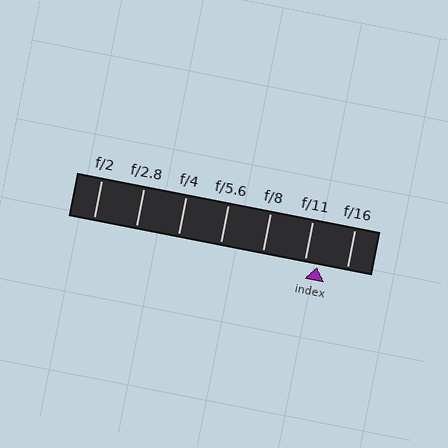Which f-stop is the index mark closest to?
The index mark is closest to f/11.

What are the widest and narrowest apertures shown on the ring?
The widest aperture shown is f/2 and the narrowest is f/16.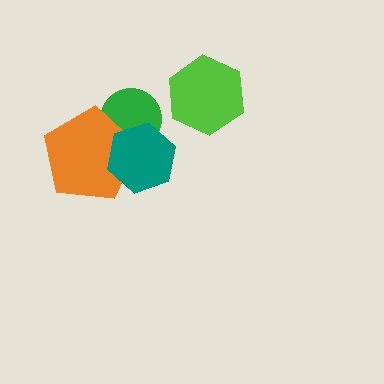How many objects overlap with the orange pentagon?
2 objects overlap with the orange pentagon.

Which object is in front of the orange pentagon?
The teal hexagon is in front of the orange pentagon.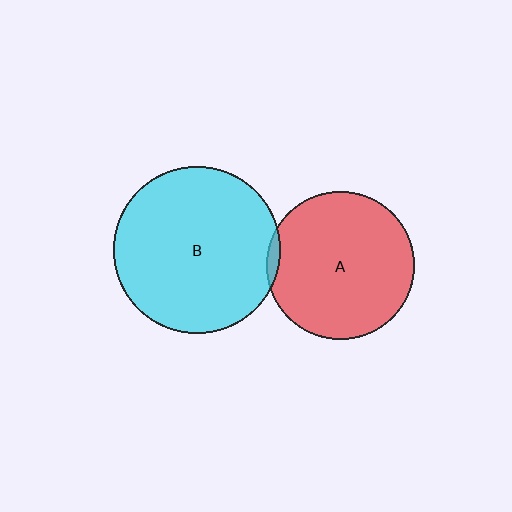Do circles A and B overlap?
Yes.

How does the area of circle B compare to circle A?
Approximately 1.3 times.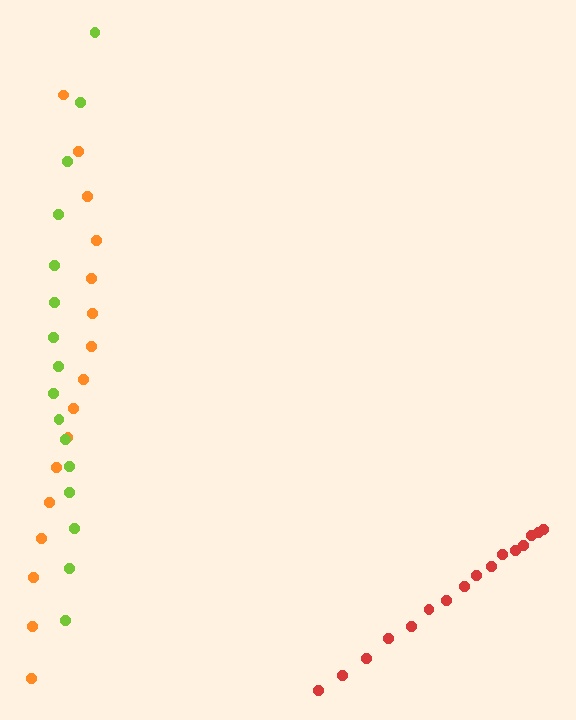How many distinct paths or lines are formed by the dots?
There are 3 distinct paths.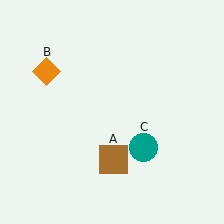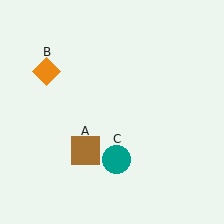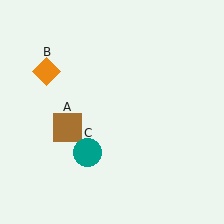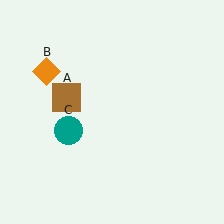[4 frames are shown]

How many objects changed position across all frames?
2 objects changed position: brown square (object A), teal circle (object C).